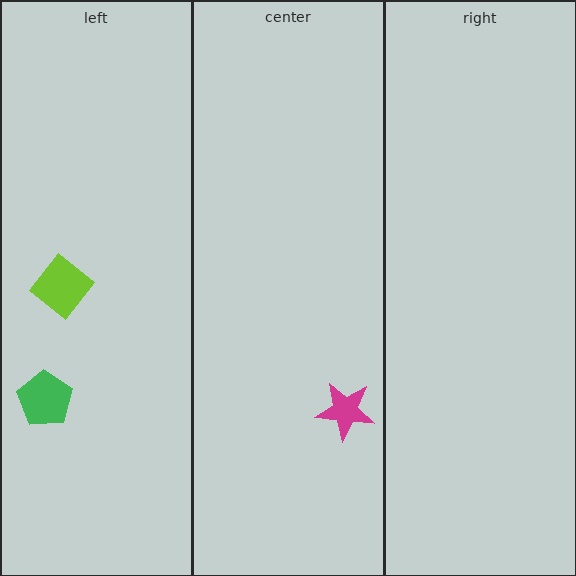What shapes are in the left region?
The lime diamond, the green pentagon.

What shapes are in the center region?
The magenta star.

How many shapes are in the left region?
2.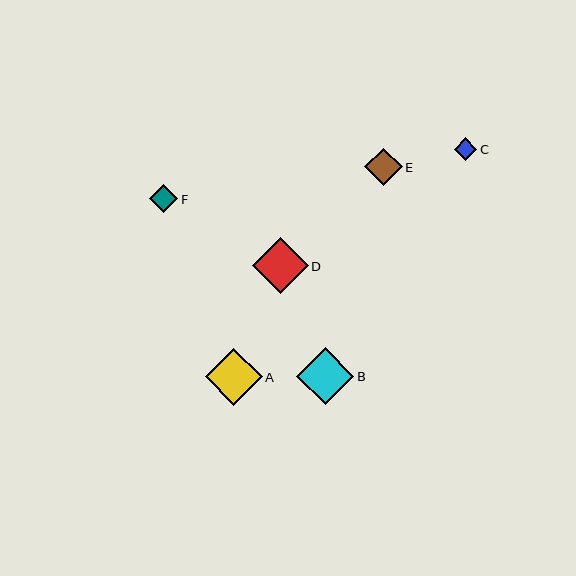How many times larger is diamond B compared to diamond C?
Diamond B is approximately 2.5 times the size of diamond C.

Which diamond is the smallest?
Diamond C is the smallest with a size of approximately 23 pixels.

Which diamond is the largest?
Diamond B is the largest with a size of approximately 57 pixels.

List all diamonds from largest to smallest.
From largest to smallest: B, A, D, E, F, C.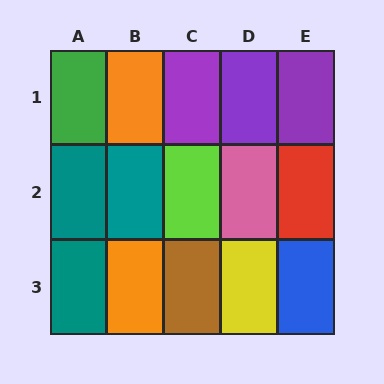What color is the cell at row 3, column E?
Blue.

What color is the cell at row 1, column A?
Green.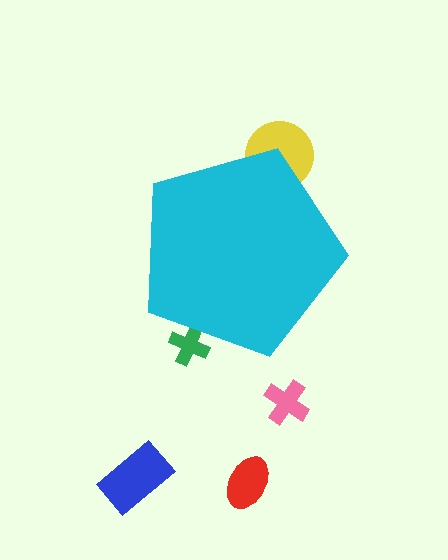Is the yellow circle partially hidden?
Yes, the yellow circle is partially hidden behind the cyan pentagon.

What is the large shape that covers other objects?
A cyan pentagon.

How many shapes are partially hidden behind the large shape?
2 shapes are partially hidden.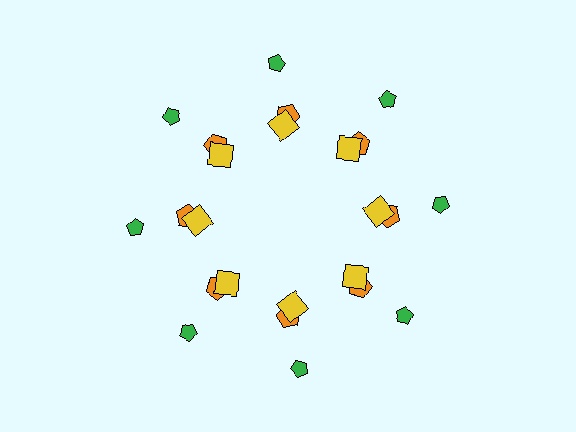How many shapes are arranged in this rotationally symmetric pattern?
There are 24 shapes, arranged in 8 groups of 3.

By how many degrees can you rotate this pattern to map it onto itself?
The pattern maps onto itself every 45 degrees of rotation.